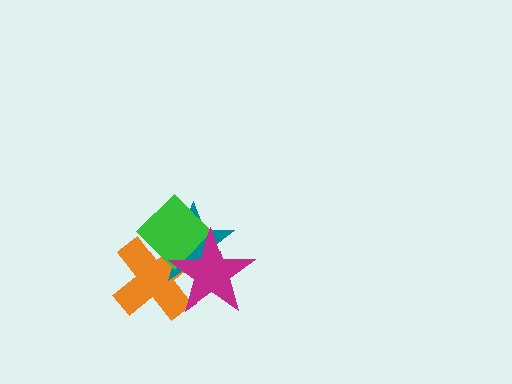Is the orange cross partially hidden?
Yes, it is partially covered by another shape.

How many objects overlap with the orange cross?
3 objects overlap with the orange cross.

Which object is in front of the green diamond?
The magenta star is in front of the green diamond.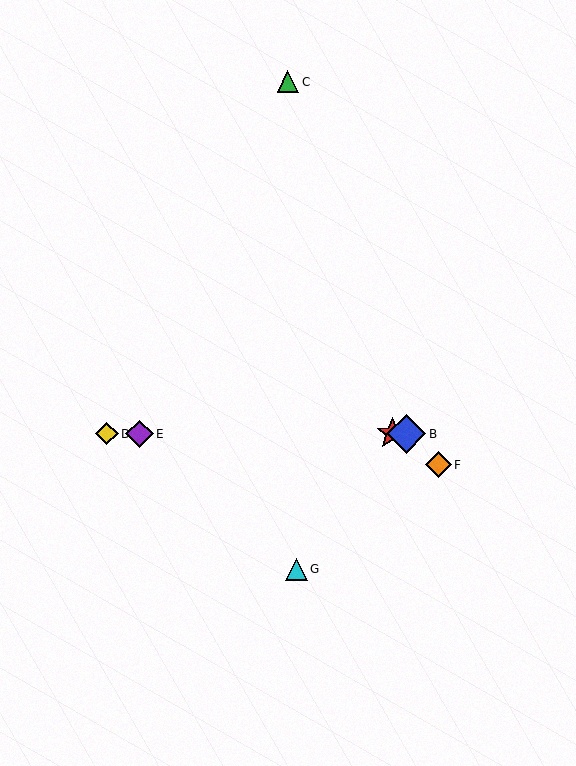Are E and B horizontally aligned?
Yes, both are at y≈434.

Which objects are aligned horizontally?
Objects A, B, D, E are aligned horizontally.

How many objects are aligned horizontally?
4 objects (A, B, D, E) are aligned horizontally.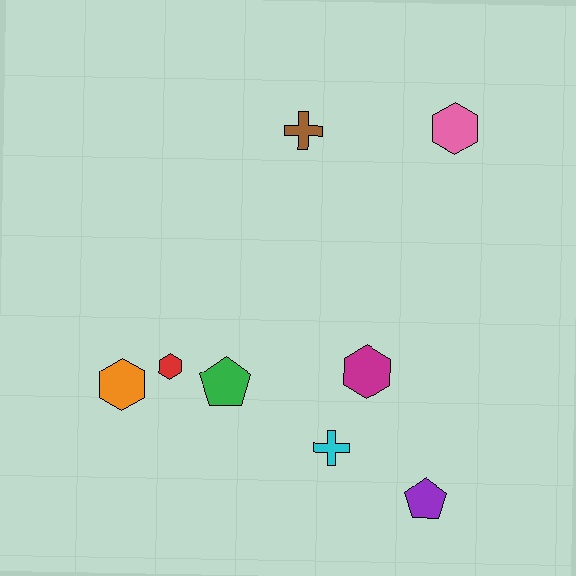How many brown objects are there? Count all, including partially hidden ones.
There is 1 brown object.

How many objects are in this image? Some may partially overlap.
There are 8 objects.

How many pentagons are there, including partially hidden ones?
There are 2 pentagons.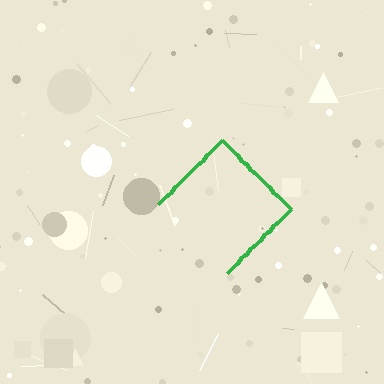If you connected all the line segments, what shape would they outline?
They would outline a diamond.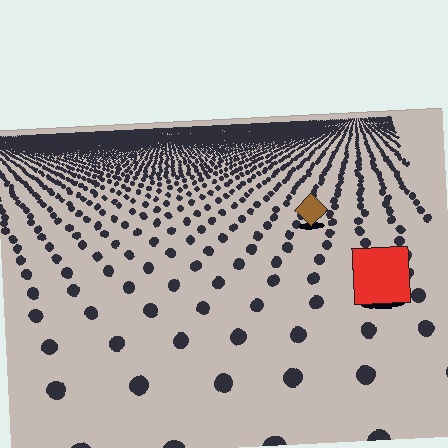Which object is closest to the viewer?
The red square is closest. The texture marks near it are larger and more spread out.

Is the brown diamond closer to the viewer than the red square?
No. The red square is closer — you can tell from the texture gradient: the ground texture is coarser near it.